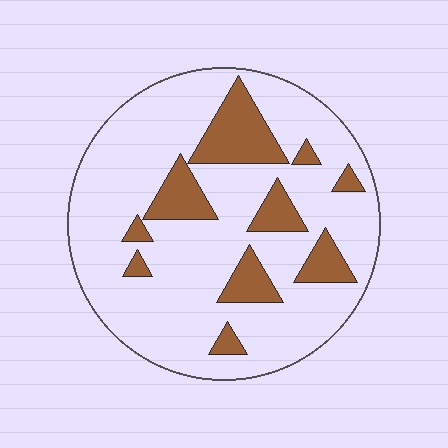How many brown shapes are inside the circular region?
10.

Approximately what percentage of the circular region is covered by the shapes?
Approximately 20%.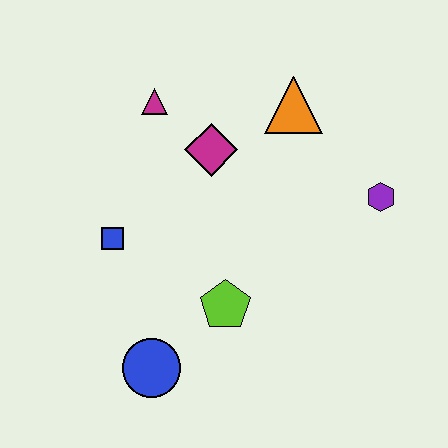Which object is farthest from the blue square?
The purple hexagon is farthest from the blue square.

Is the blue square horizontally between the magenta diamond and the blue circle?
No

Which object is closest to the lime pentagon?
The blue circle is closest to the lime pentagon.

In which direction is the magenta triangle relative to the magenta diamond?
The magenta triangle is to the left of the magenta diamond.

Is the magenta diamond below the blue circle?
No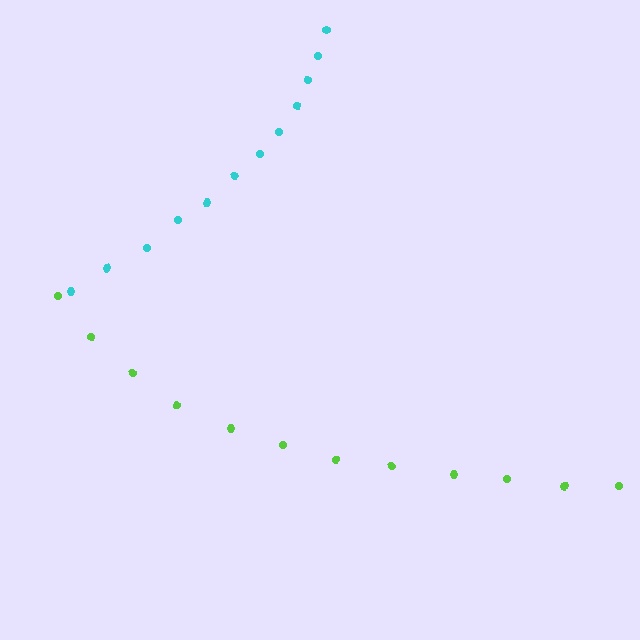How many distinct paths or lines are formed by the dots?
There are 2 distinct paths.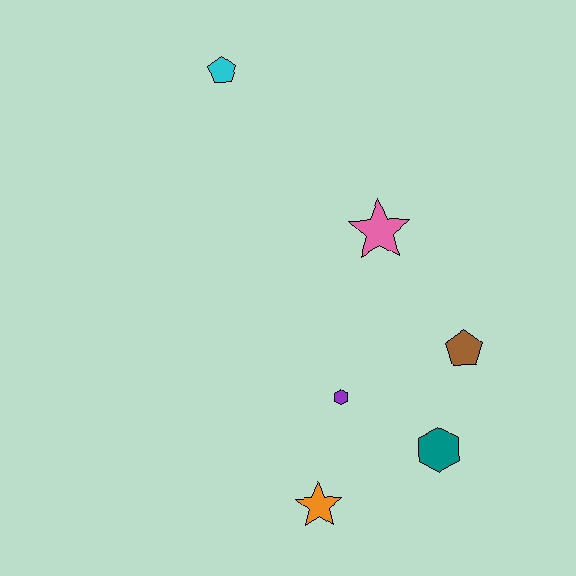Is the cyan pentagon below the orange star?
No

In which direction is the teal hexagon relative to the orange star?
The teal hexagon is to the right of the orange star.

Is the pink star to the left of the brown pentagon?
Yes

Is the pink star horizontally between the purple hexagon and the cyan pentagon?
No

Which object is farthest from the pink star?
The orange star is farthest from the pink star.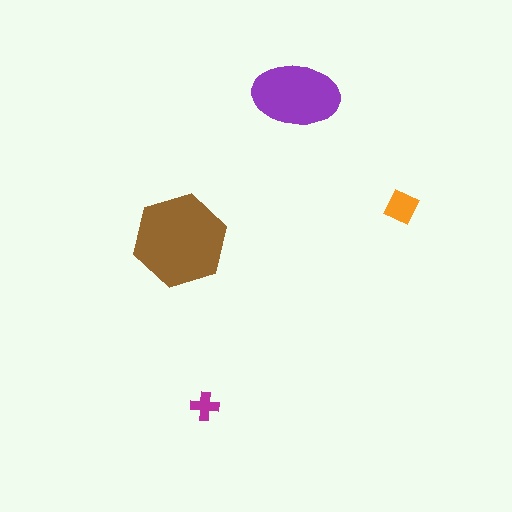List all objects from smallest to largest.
The magenta cross, the orange diamond, the purple ellipse, the brown hexagon.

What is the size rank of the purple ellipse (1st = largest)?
2nd.